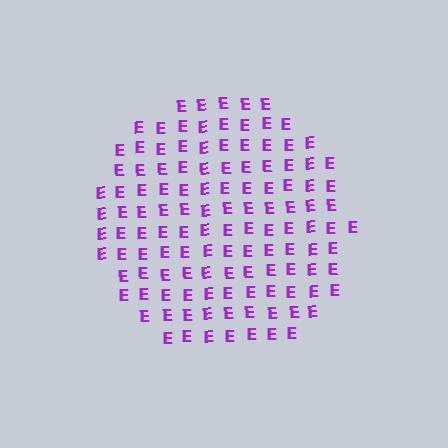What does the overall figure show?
The overall figure shows a circle.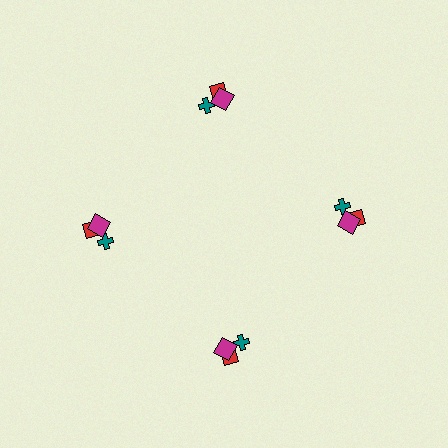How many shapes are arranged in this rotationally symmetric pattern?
There are 12 shapes, arranged in 4 groups of 3.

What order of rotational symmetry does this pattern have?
This pattern has 4-fold rotational symmetry.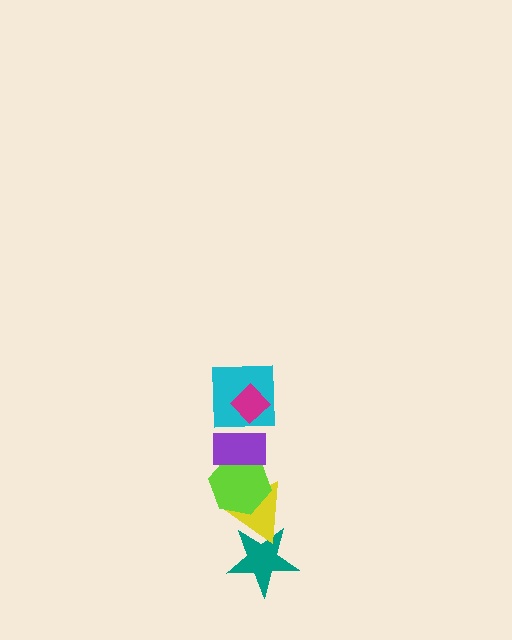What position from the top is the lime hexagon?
The lime hexagon is 4th from the top.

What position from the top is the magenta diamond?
The magenta diamond is 1st from the top.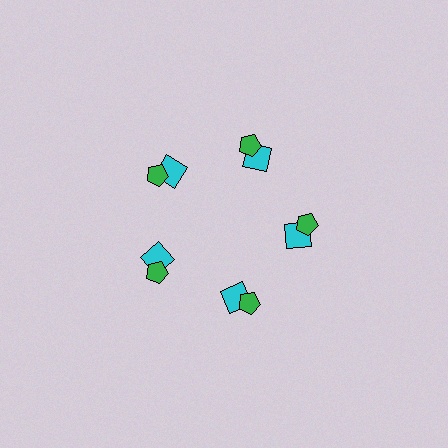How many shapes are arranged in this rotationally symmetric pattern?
There are 10 shapes, arranged in 5 groups of 2.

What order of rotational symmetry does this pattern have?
This pattern has 5-fold rotational symmetry.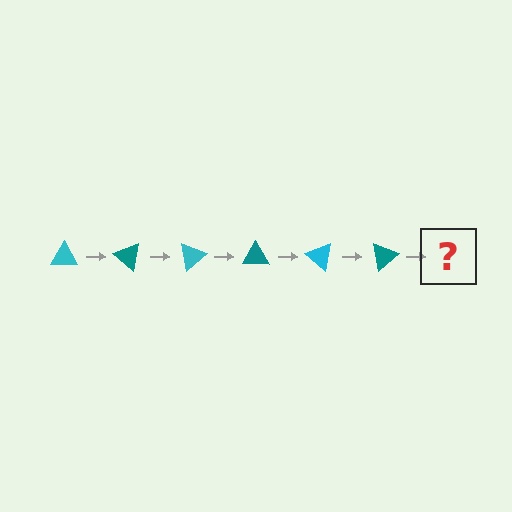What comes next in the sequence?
The next element should be a cyan triangle, rotated 240 degrees from the start.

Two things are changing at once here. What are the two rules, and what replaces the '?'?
The two rules are that it rotates 40 degrees each step and the color cycles through cyan and teal. The '?' should be a cyan triangle, rotated 240 degrees from the start.